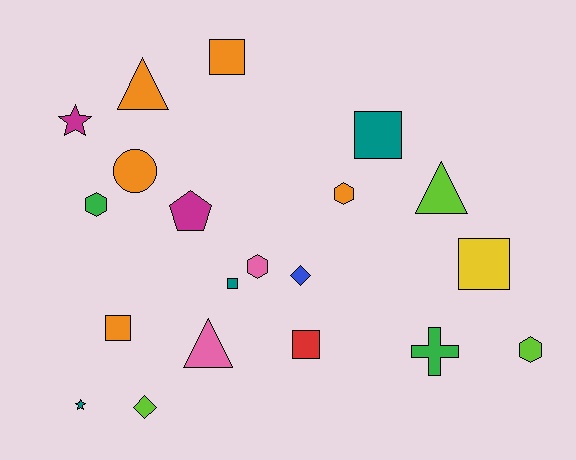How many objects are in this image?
There are 20 objects.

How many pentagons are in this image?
There is 1 pentagon.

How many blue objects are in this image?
There is 1 blue object.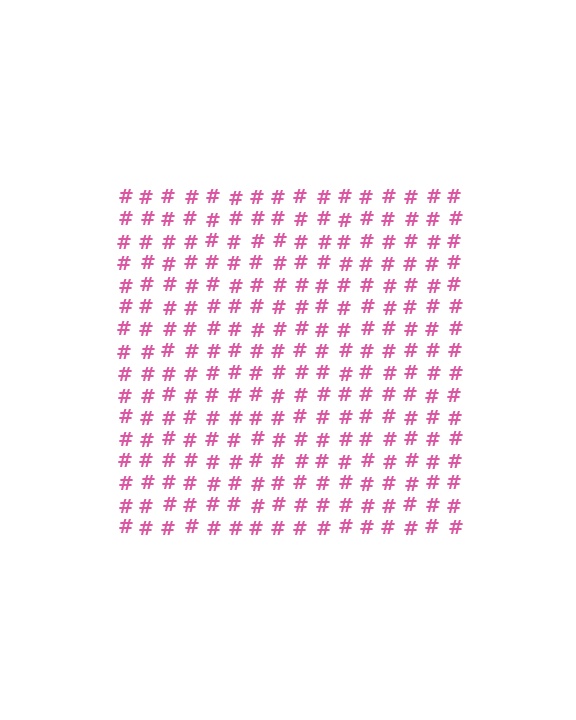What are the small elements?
The small elements are hash symbols.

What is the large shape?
The large shape is a square.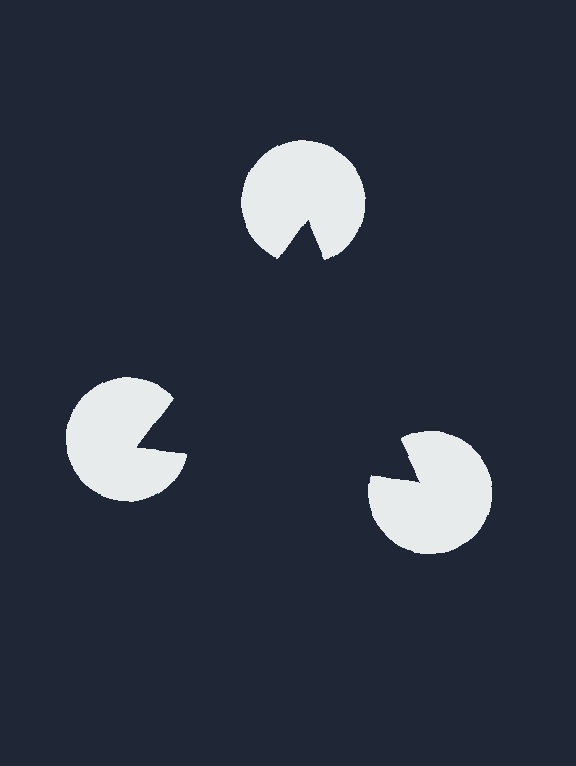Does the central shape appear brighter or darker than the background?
It typically appears slightly darker than the background, even though no actual brightness change is drawn.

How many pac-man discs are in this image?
There are 3 — one at each vertex of the illusory triangle.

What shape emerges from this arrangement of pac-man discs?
An illusory triangle — its edges are inferred from the aligned wedge cuts in the pac-man discs, not physically drawn.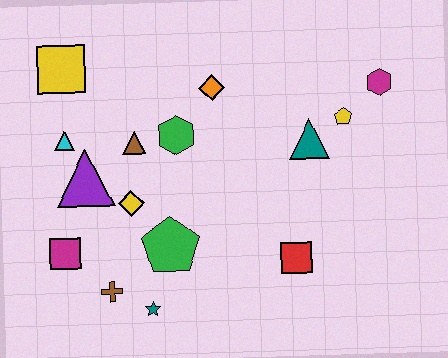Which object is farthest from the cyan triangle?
The magenta hexagon is farthest from the cyan triangle.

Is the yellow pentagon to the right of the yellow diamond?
Yes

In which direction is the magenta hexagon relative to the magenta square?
The magenta hexagon is to the right of the magenta square.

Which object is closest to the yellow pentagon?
The teal triangle is closest to the yellow pentagon.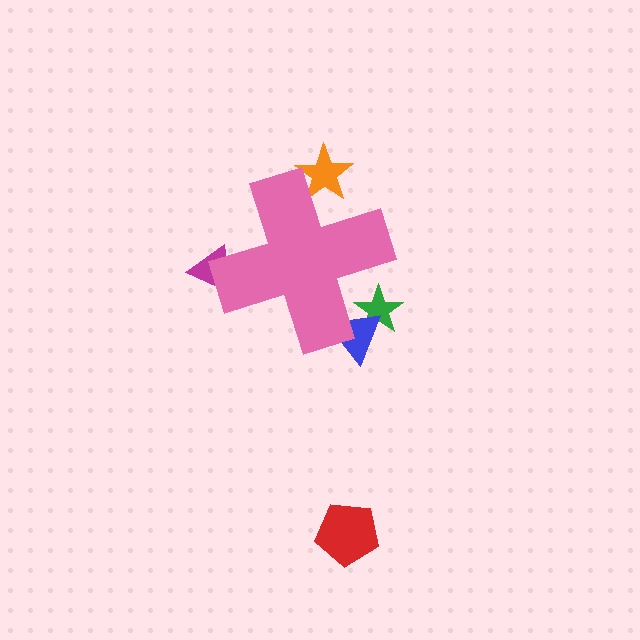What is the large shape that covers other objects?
A pink cross.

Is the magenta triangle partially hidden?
Yes, the magenta triangle is partially hidden behind the pink cross.